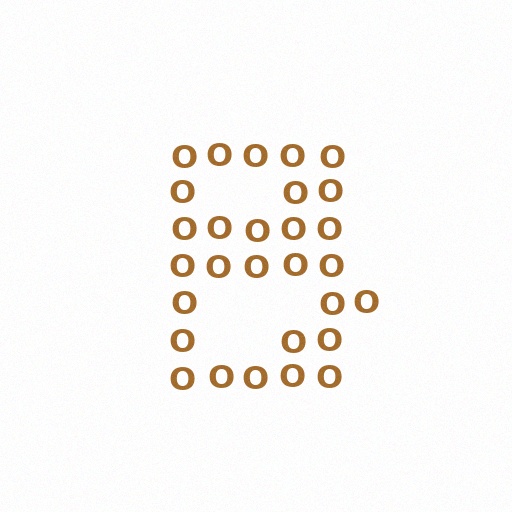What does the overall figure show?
The overall figure shows the letter B.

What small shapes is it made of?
It is made of small letter O's.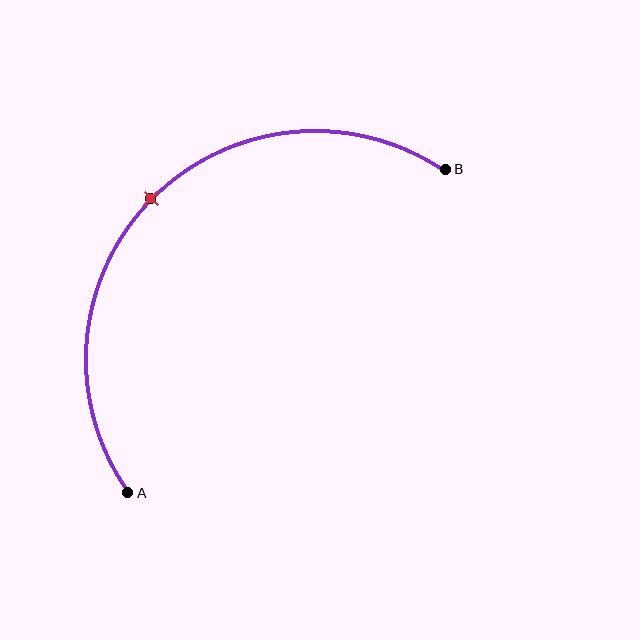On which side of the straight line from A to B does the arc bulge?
The arc bulges above and to the left of the straight line connecting A and B.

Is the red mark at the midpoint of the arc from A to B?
Yes. The red mark lies on the arc at equal arc-length from both A and B — it is the arc midpoint.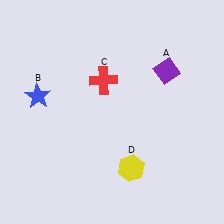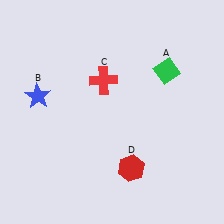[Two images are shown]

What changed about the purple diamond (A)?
In Image 1, A is purple. In Image 2, it changed to green.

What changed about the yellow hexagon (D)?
In Image 1, D is yellow. In Image 2, it changed to red.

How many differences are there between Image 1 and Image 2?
There are 2 differences between the two images.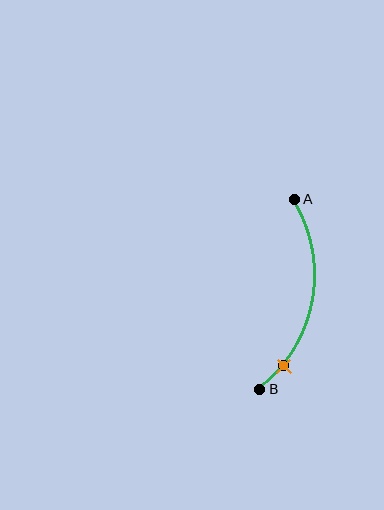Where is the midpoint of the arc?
The arc midpoint is the point on the curve farthest from the straight line joining A and B. It sits to the right of that line.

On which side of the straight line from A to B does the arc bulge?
The arc bulges to the right of the straight line connecting A and B.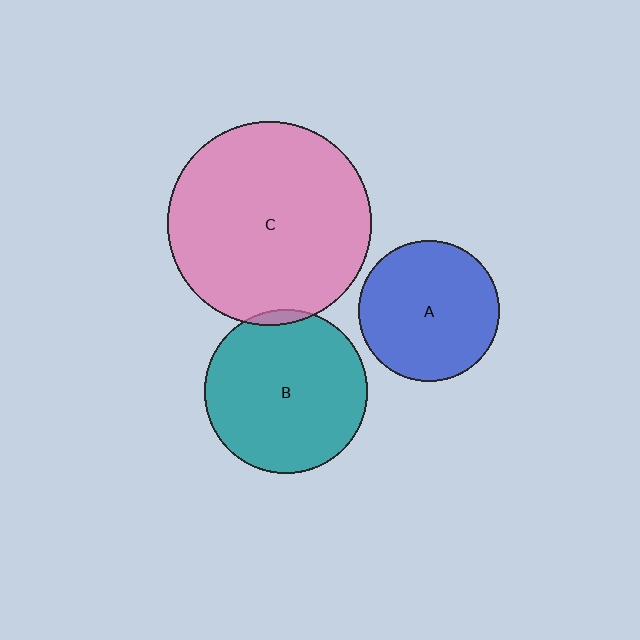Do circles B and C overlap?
Yes.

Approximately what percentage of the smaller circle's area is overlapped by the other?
Approximately 5%.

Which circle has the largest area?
Circle C (pink).